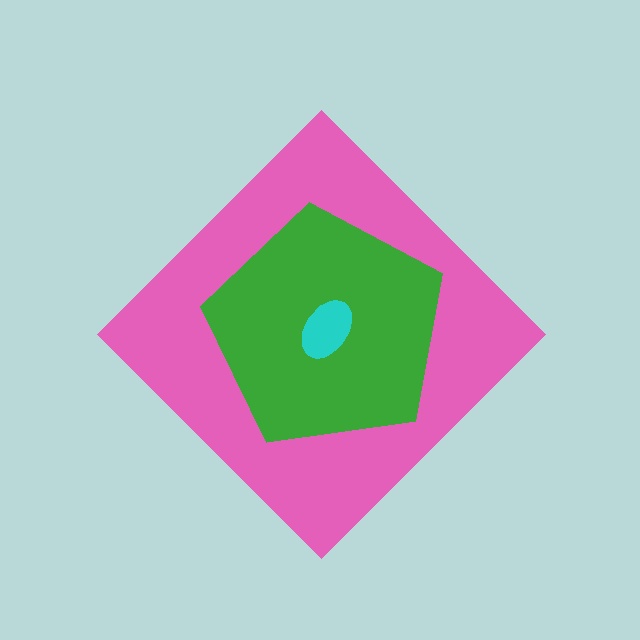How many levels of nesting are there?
3.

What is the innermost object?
The cyan ellipse.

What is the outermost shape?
The pink diamond.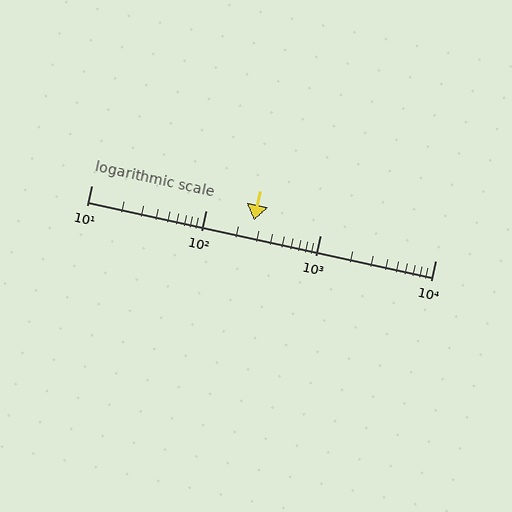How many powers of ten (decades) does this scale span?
The scale spans 3 decades, from 10 to 10000.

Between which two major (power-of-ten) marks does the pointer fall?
The pointer is between 100 and 1000.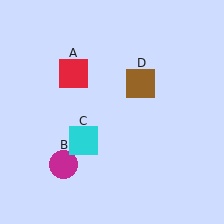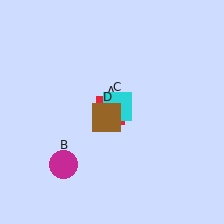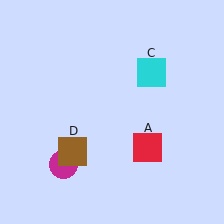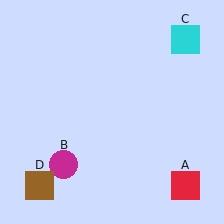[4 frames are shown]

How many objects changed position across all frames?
3 objects changed position: red square (object A), cyan square (object C), brown square (object D).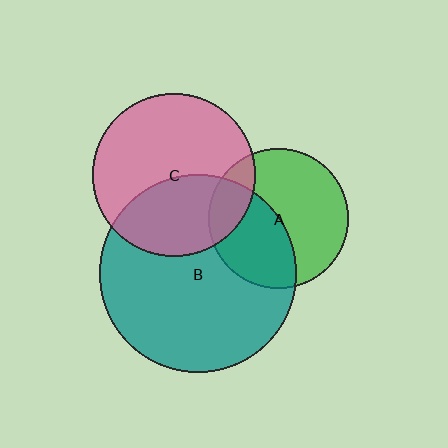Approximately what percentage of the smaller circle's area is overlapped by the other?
Approximately 15%.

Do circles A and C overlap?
Yes.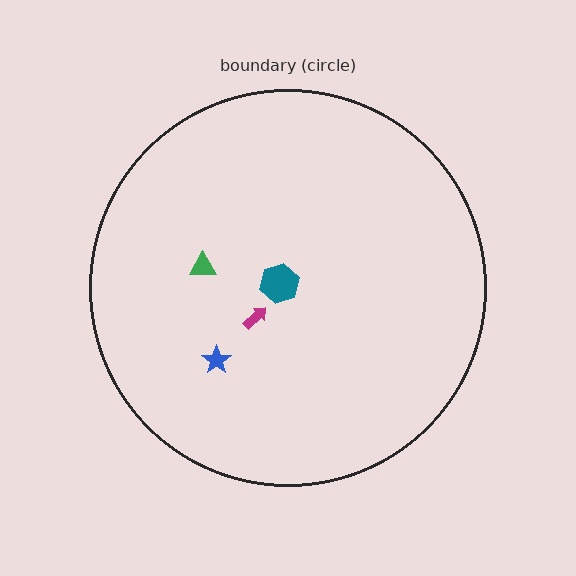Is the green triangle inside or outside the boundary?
Inside.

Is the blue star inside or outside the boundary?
Inside.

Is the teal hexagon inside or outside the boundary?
Inside.